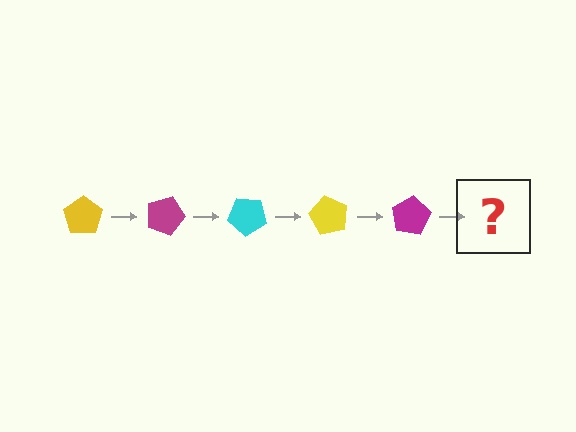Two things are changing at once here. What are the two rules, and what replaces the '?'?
The two rules are that it rotates 20 degrees each step and the color cycles through yellow, magenta, and cyan. The '?' should be a cyan pentagon, rotated 100 degrees from the start.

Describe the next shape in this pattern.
It should be a cyan pentagon, rotated 100 degrees from the start.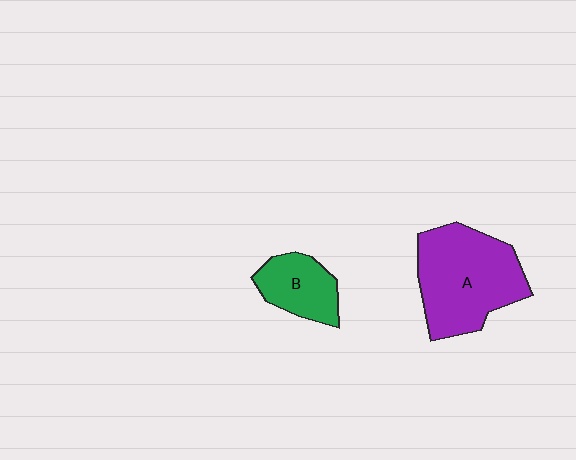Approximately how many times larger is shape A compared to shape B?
Approximately 2.1 times.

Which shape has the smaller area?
Shape B (green).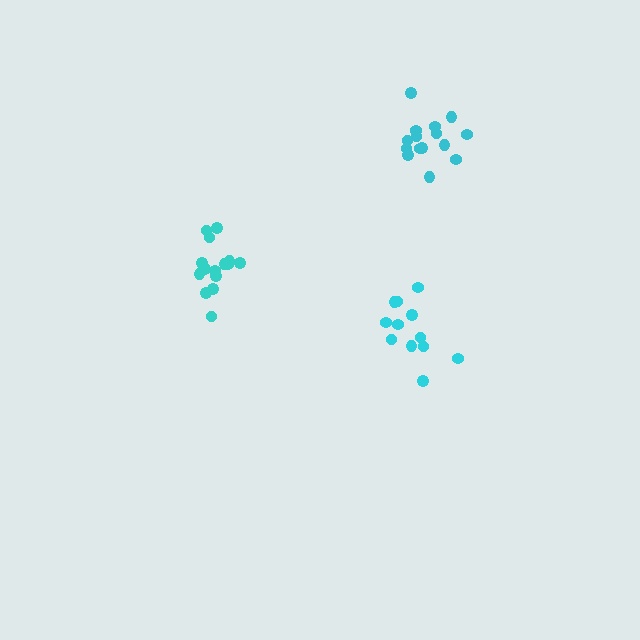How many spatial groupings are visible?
There are 3 spatial groupings.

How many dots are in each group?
Group 1: 12 dots, Group 2: 15 dots, Group 3: 15 dots (42 total).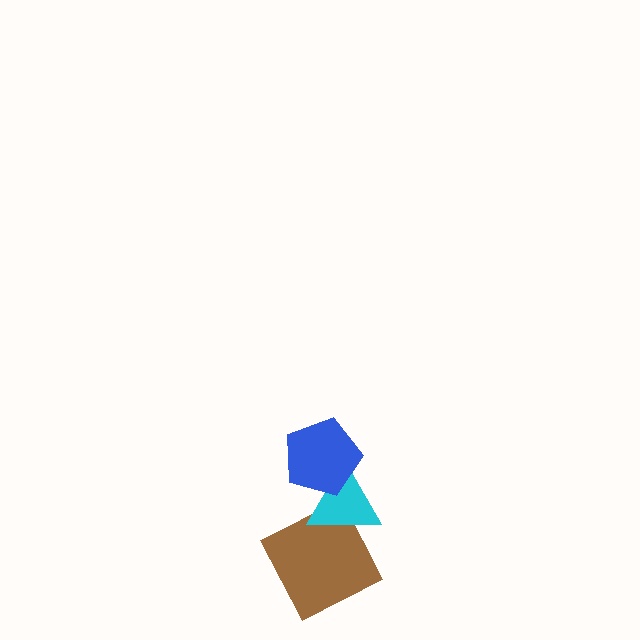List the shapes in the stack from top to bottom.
From top to bottom: the blue pentagon, the cyan triangle, the brown square.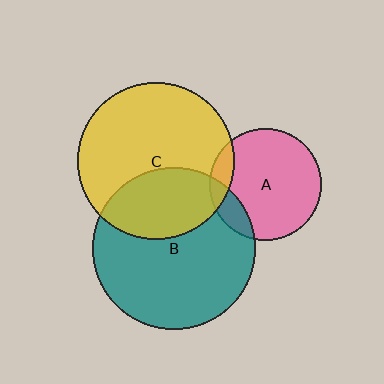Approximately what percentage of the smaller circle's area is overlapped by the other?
Approximately 35%.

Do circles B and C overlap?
Yes.